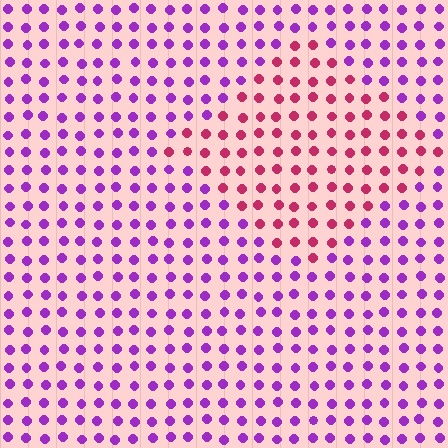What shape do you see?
I see a diamond.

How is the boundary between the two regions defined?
The boundary is defined purely by a slight shift in hue (about 53 degrees). Spacing, size, and orientation are identical on both sides.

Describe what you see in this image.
The image is filled with small purple elements in a uniform arrangement. A diamond-shaped region is visible where the elements are tinted to a slightly different hue, forming a subtle color boundary.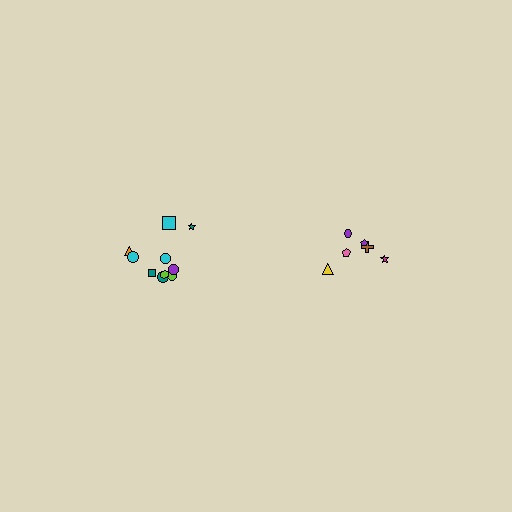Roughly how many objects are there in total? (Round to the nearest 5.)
Roughly 15 objects in total.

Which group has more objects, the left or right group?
The left group.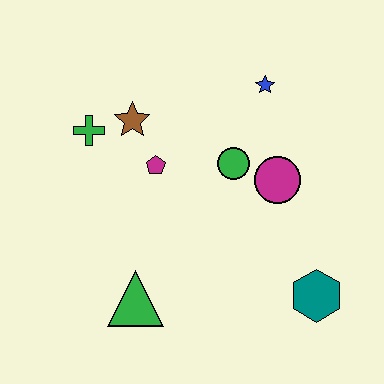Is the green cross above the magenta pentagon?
Yes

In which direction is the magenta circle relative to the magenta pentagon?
The magenta circle is to the right of the magenta pentagon.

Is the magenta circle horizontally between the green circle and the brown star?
No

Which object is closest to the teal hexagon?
The magenta circle is closest to the teal hexagon.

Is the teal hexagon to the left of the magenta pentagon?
No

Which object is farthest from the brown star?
The teal hexagon is farthest from the brown star.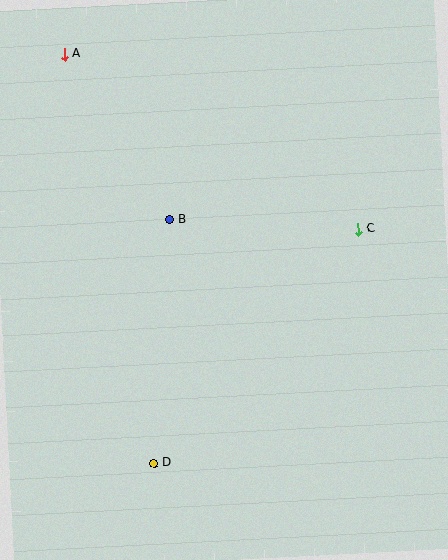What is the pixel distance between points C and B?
The distance between C and B is 189 pixels.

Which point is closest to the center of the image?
Point B at (169, 220) is closest to the center.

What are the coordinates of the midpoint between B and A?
The midpoint between B and A is at (117, 137).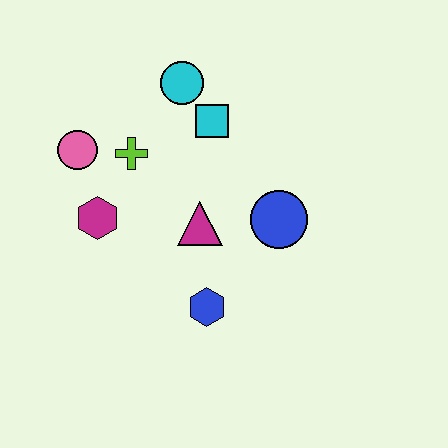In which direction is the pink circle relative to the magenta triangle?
The pink circle is to the left of the magenta triangle.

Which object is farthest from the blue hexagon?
The cyan circle is farthest from the blue hexagon.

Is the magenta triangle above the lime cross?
No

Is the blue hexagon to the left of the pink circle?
No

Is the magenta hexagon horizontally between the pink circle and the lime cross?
Yes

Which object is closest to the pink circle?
The lime cross is closest to the pink circle.